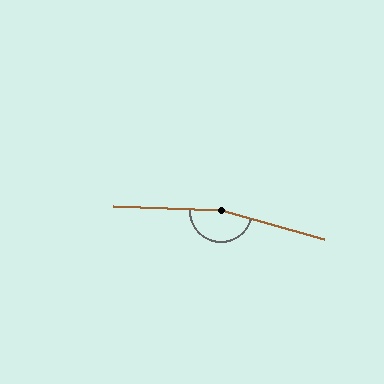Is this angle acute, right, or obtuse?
It is obtuse.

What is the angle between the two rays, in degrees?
Approximately 167 degrees.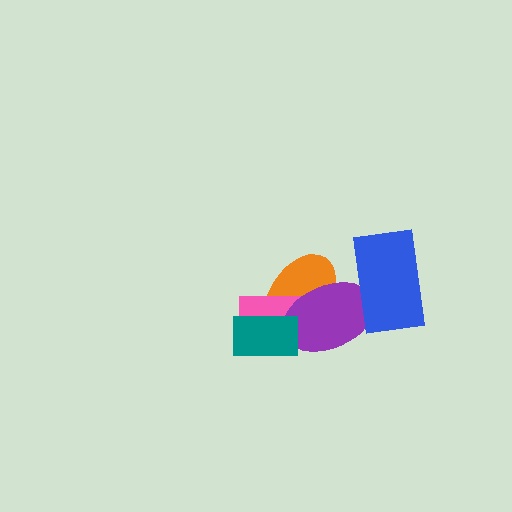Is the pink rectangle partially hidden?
Yes, it is partially covered by another shape.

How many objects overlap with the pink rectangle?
3 objects overlap with the pink rectangle.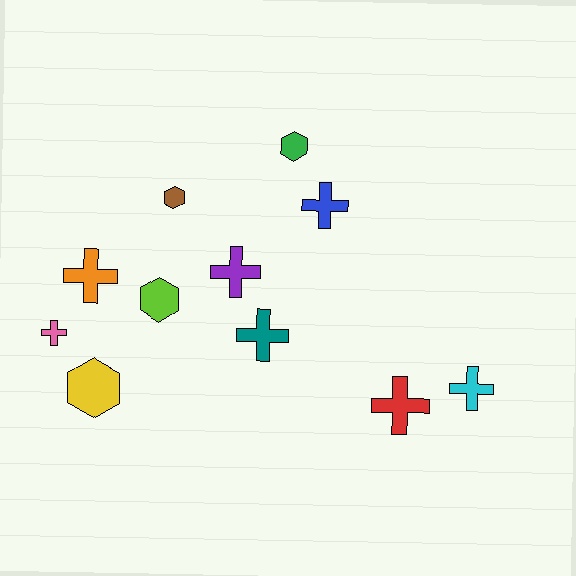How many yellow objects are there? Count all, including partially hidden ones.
There is 1 yellow object.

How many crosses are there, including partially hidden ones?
There are 7 crosses.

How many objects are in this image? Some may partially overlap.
There are 11 objects.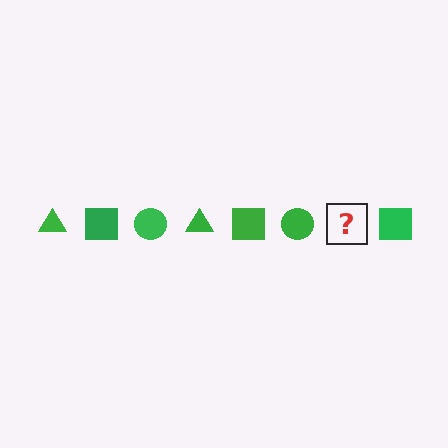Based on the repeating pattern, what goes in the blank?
The blank should be a green triangle.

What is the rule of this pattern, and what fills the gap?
The rule is that the pattern cycles through triangle, square, circle shapes in green. The gap should be filled with a green triangle.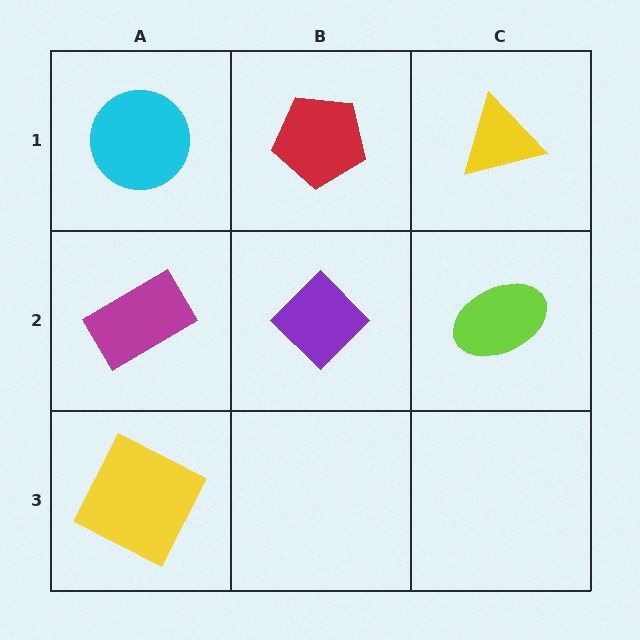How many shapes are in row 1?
3 shapes.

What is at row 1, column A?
A cyan circle.